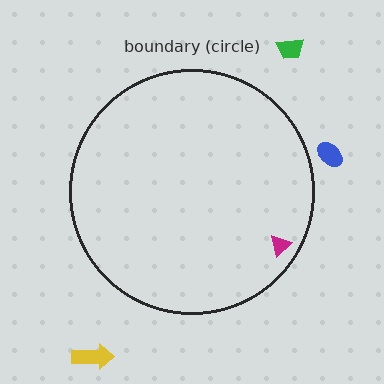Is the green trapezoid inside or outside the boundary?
Outside.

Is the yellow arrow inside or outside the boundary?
Outside.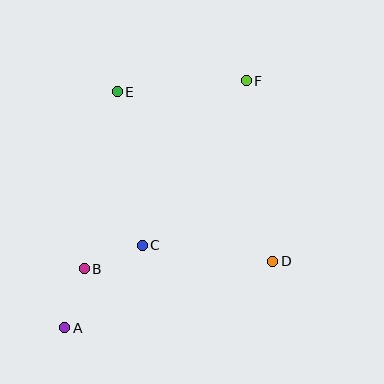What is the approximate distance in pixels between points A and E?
The distance between A and E is approximately 242 pixels.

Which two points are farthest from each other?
Points A and F are farthest from each other.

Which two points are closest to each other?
Points A and B are closest to each other.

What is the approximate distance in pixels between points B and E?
The distance between B and E is approximately 180 pixels.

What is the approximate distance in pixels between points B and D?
The distance between B and D is approximately 189 pixels.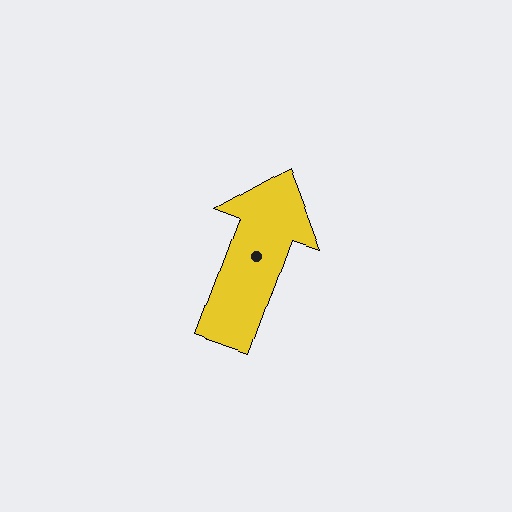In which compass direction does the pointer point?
North.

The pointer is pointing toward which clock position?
Roughly 1 o'clock.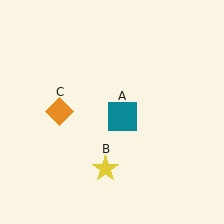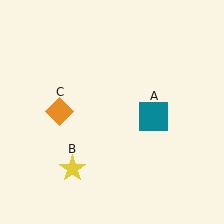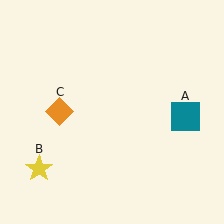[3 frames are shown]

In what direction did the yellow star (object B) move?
The yellow star (object B) moved left.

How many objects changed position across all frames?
2 objects changed position: teal square (object A), yellow star (object B).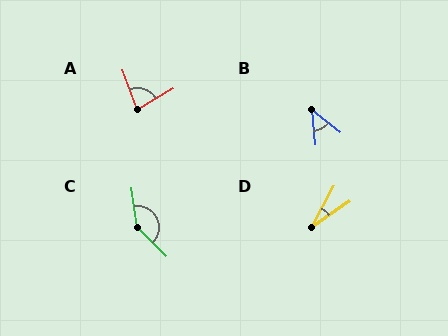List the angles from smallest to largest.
D (27°), B (46°), A (80°), C (143°).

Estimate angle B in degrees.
Approximately 46 degrees.